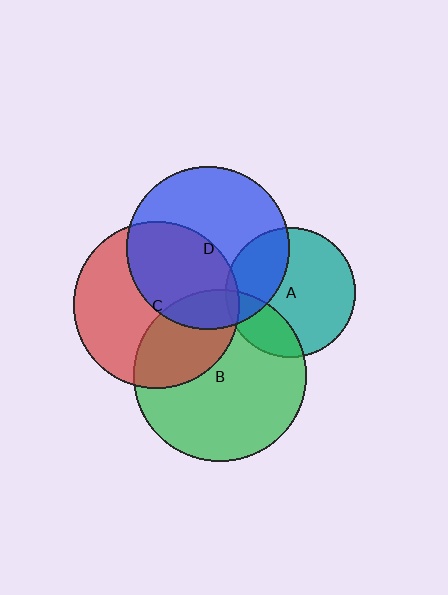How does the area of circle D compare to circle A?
Approximately 1.6 times.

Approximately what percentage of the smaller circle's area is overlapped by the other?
Approximately 5%.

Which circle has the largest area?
Circle B (green).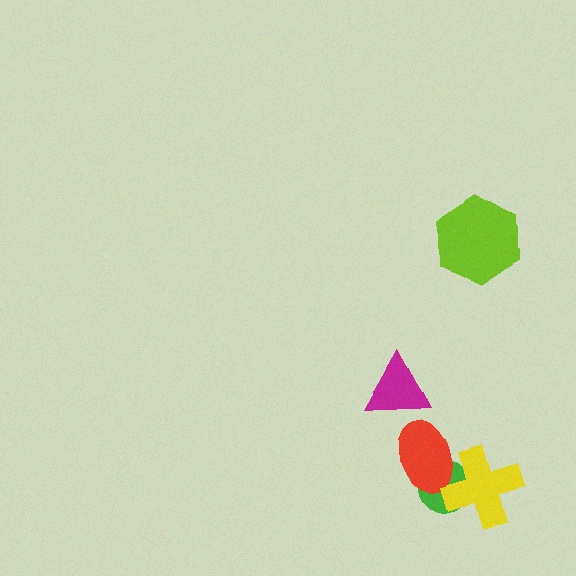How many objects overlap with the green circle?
2 objects overlap with the green circle.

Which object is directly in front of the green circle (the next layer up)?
The red ellipse is directly in front of the green circle.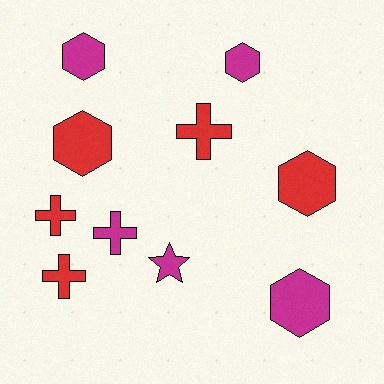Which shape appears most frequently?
Hexagon, with 5 objects.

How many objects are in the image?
There are 10 objects.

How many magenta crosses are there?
There is 1 magenta cross.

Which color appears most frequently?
Magenta, with 5 objects.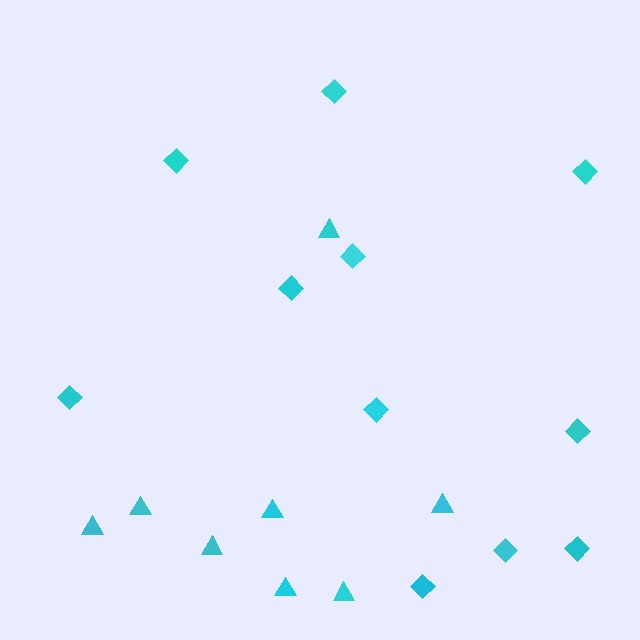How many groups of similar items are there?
There are 2 groups: one group of triangles (8) and one group of diamonds (11).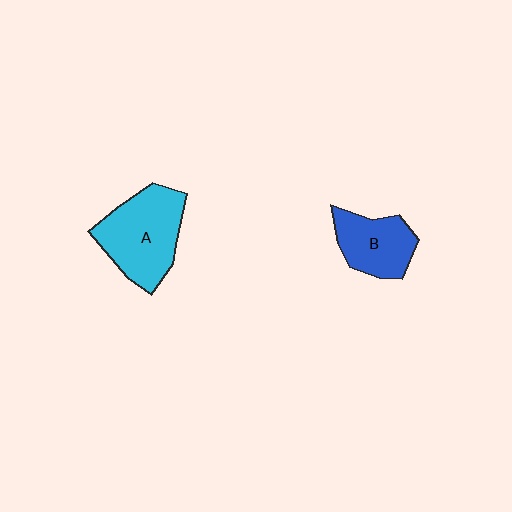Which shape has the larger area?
Shape A (cyan).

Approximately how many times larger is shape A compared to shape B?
Approximately 1.5 times.